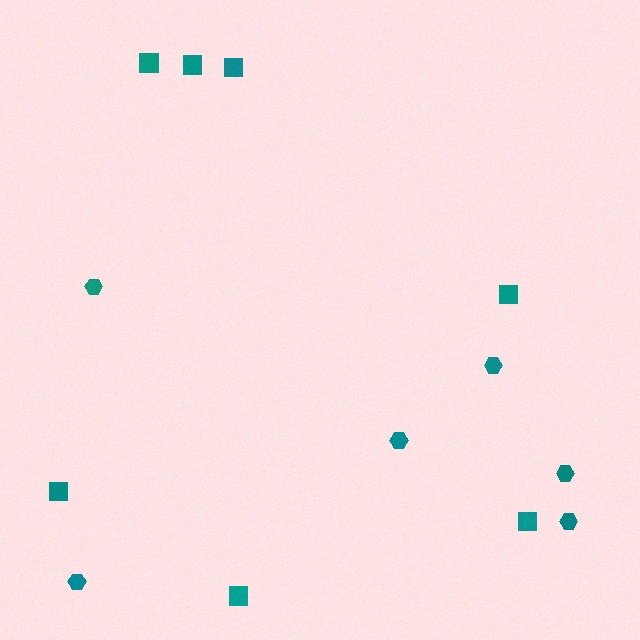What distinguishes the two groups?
There are 2 groups: one group of squares (7) and one group of hexagons (6).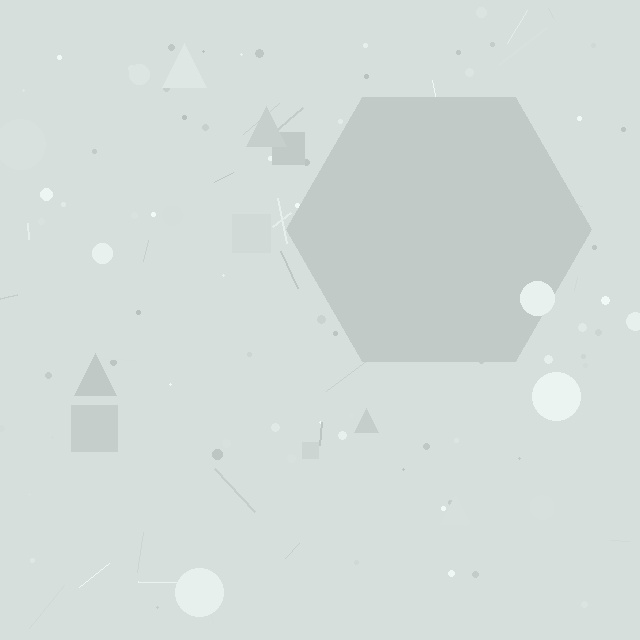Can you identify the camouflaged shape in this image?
The camouflaged shape is a hexagon.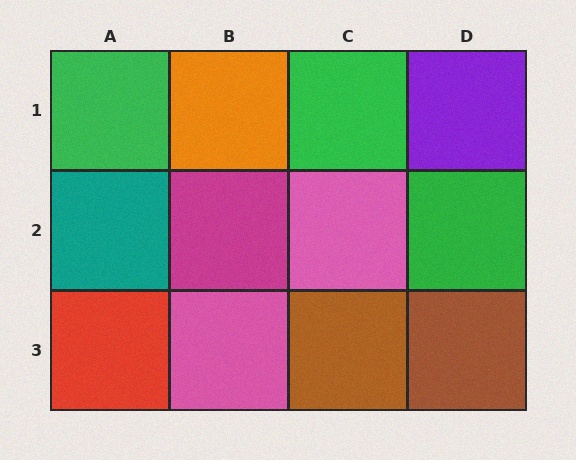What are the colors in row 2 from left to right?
Teal, magenta, pink, green.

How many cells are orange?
1 cell is orange.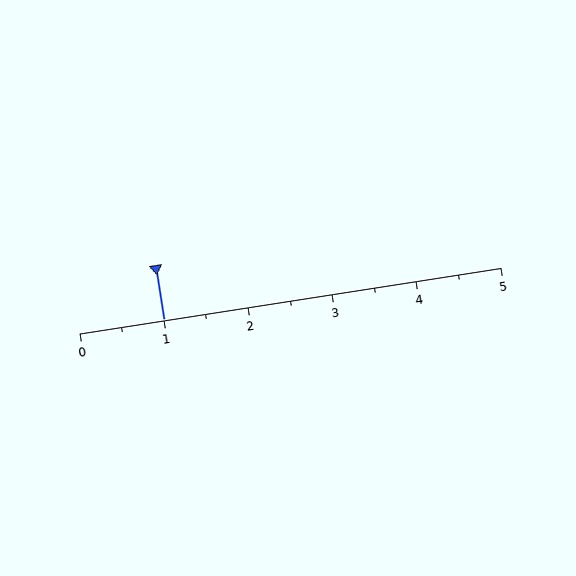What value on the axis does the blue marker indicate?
The marker indicates approximately 1.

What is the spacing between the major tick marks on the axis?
The major ticks are spaced 1 apart.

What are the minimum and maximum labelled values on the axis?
The axis runs from 0 to 5.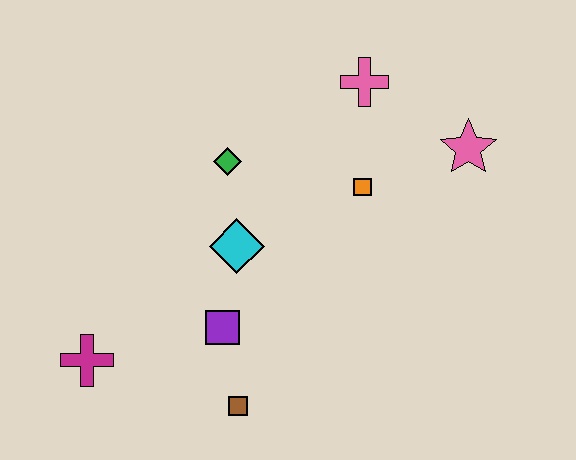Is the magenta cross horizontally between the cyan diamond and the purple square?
No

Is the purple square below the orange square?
Yes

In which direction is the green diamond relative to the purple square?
The green diamond is above the purple square.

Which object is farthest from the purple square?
The pink star is farthest from the purple square.